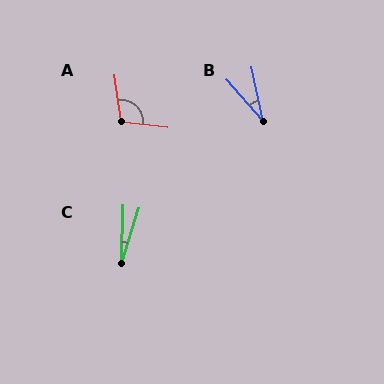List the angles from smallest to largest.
C (16°), B (29°), A (105°).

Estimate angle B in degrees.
Approximately 29 degrees.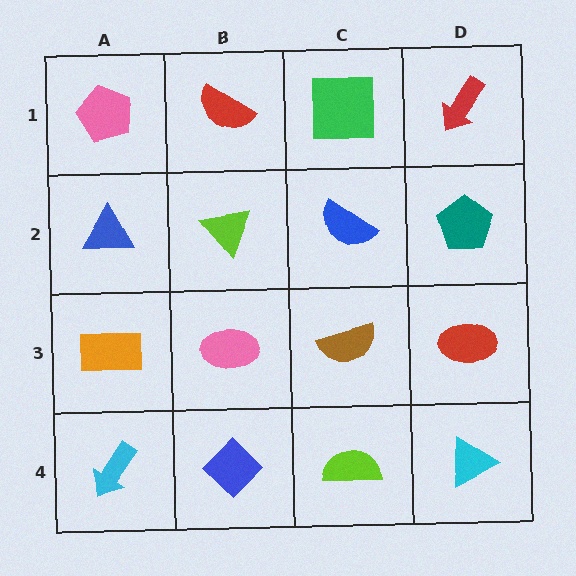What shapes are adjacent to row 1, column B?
A lime triangle (row 2, column B), a pink pentagon (row 1, column A), a green square (row 1, column C).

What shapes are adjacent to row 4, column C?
A brown semicircle (row 3, column C), a blue diamond (row 4, column B), a cyan triangle (row 4, column D).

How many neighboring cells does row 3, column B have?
4.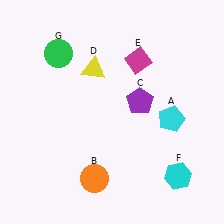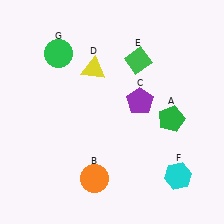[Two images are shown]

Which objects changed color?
A changed from cyan to green. E changed from magenta to green.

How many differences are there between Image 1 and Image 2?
There are 2 differences between the two images.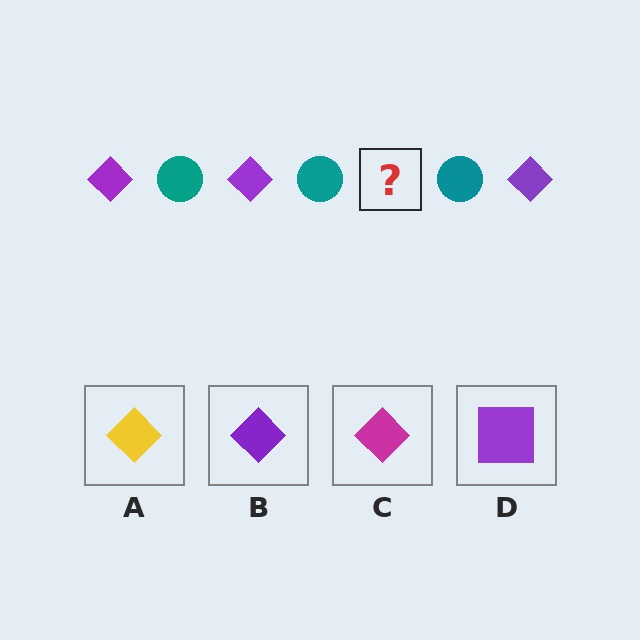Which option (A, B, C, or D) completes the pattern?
B.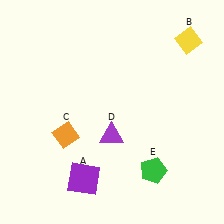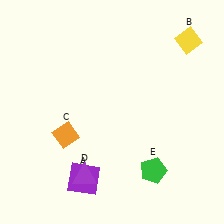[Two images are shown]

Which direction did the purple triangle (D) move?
The purple triangle (D) moved down.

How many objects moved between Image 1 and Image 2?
1 object moved between the two images.